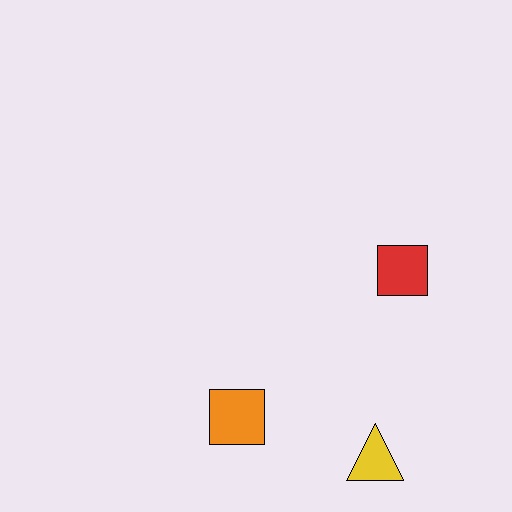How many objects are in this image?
There are 3 objects.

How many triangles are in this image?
There is 1 triangle.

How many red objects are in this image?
There is 1 red object.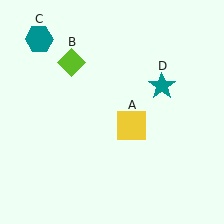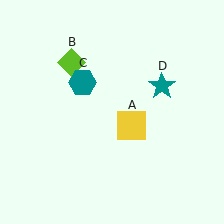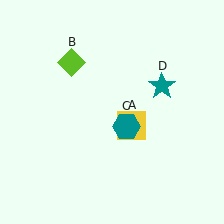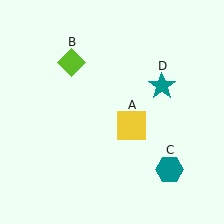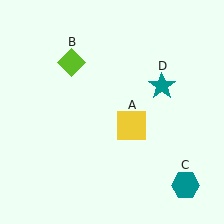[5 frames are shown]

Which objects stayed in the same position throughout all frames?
Yellow square (object A) and lime diamond (object B) and teal star (object D) remained stationary.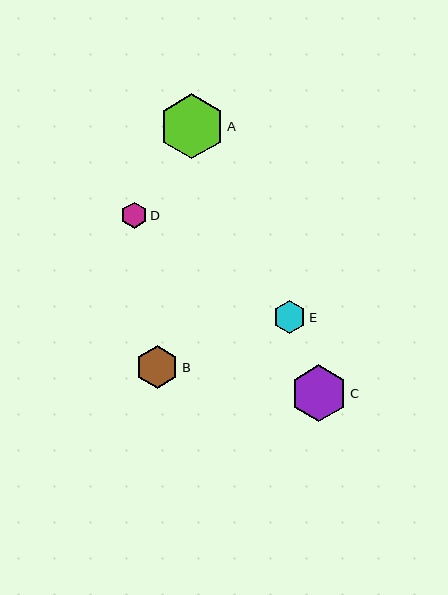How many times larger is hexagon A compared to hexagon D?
Hexagon A is approximately 2.5 times the size of hexagon D.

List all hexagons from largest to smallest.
From largest to smallest: A, C, B, E, D.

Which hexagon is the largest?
Hexagon A is the largest with a size of approximately 65 pixels.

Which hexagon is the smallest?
Hexagon D is the smallest with a size of approximately 26 pixels.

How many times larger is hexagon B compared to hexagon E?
Hexagon B is approximately 1.3 times the size of hexagon E.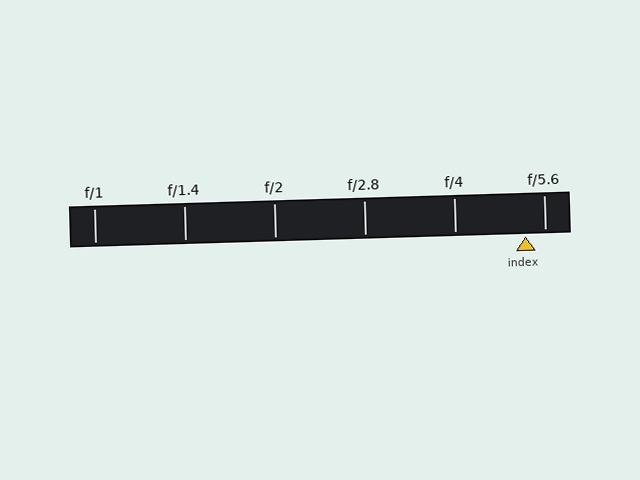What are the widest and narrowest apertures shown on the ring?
The widest aperture shown is f/1 and the narrowest is f/5.6.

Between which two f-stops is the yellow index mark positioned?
The index mark is between f/4 and f/5.6.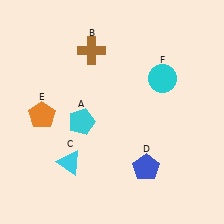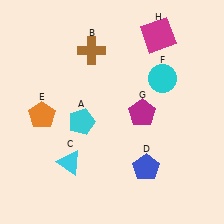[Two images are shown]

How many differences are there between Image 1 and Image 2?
There are 2 differences between the two images.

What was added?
A magenta pentagon (G), a magenta square (H) were added in Image 2.